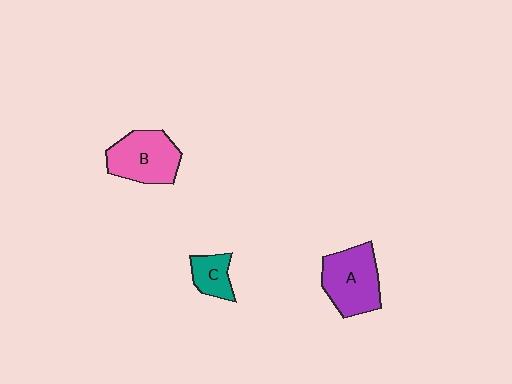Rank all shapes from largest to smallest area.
From largest to smallest: A (purple), B (pink), C (teal).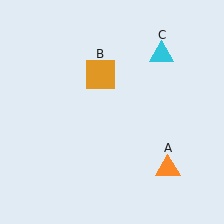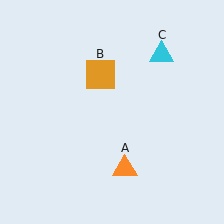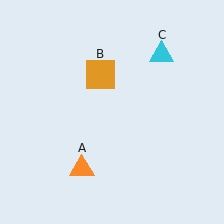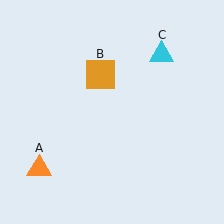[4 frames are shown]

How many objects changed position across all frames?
1 object changed position: orange triangle (object A).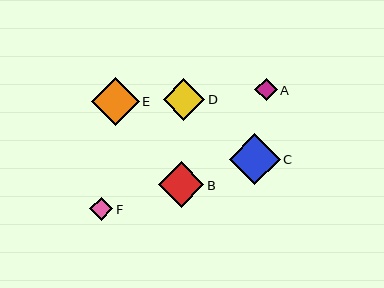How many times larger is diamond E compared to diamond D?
Diamond E is approximately 1.1 times the size of diamond D.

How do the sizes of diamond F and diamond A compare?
Diamond F and diamond A are approximately the same size.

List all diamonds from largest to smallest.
From largest to smallest: C, E, B, D, F, A.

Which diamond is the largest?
Diamond C is the largest with a size of approximately 51 pixels.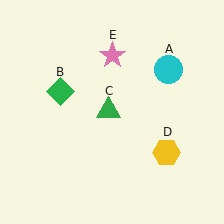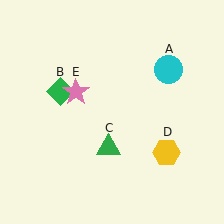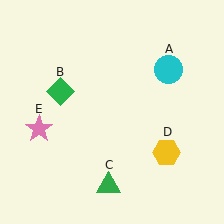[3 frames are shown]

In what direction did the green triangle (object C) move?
The green triangle (object C) moved down.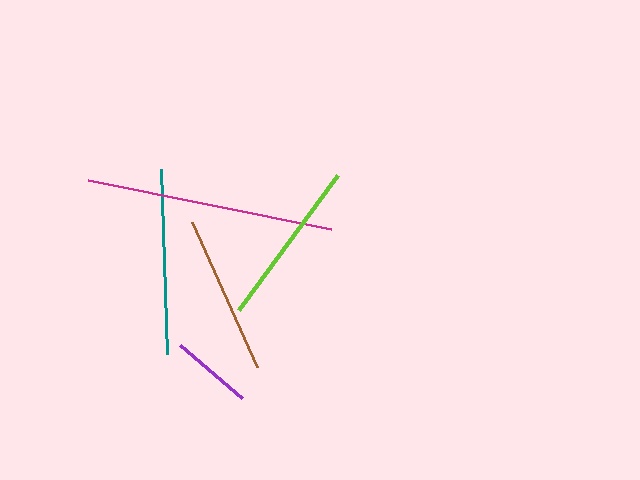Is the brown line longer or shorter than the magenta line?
The magenta line is longer than the brown line.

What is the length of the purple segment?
The purple segment is approximately 81 pixels long.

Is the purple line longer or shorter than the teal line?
The teal line is longer than the purple line.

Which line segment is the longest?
The magenta line is the longest at approximately 248 pixels.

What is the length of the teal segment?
The teal segment is approximately 184 pixels long.